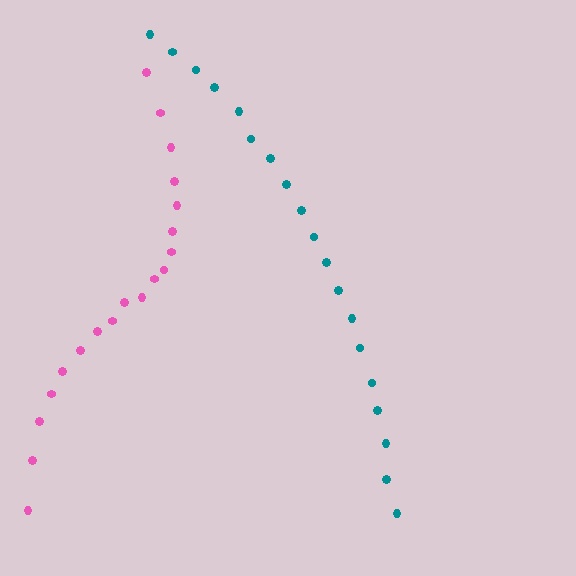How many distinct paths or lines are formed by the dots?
There are 2 distinct paths.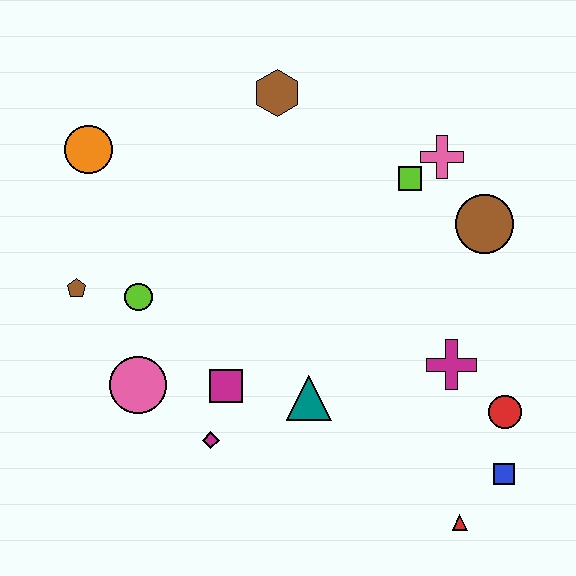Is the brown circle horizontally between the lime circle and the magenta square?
No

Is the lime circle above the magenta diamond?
Yes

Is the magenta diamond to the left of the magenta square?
Yes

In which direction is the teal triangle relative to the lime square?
The teal triangle is below the lime square.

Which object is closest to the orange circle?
The brown pentagon is closest to the orange circle.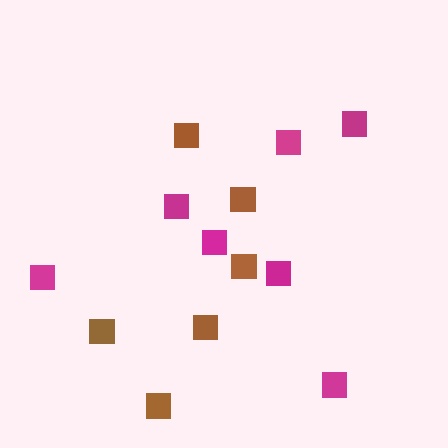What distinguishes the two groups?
There are 2 groups: one group of brown squares (6) and one group of magenta squares (7).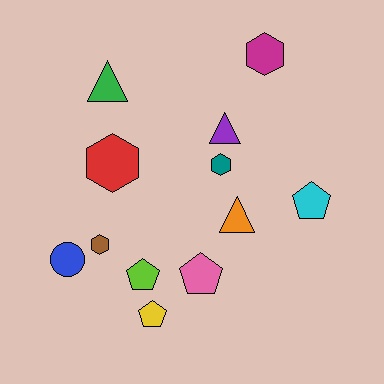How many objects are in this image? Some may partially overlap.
There are 12 objects.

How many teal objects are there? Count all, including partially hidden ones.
There is 1 teal object.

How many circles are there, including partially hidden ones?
There is 1 circle.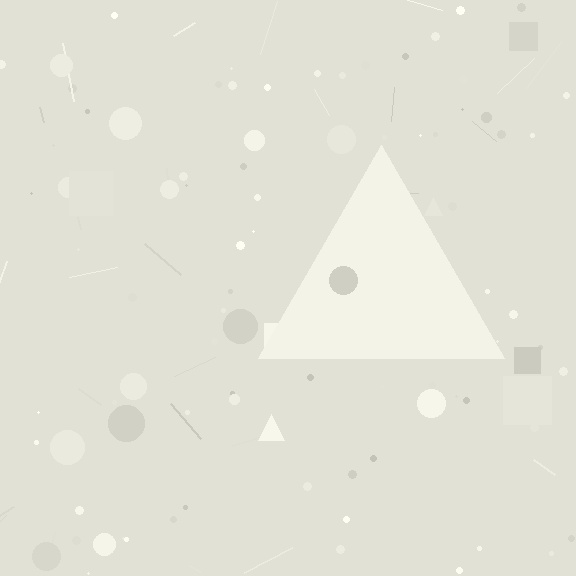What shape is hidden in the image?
A triangle is hidden in the image.